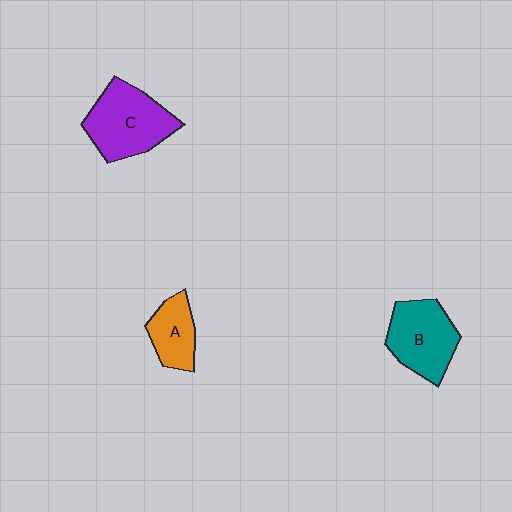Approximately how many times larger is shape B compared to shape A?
Approximately 1.6 times.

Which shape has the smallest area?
Shape A (orange).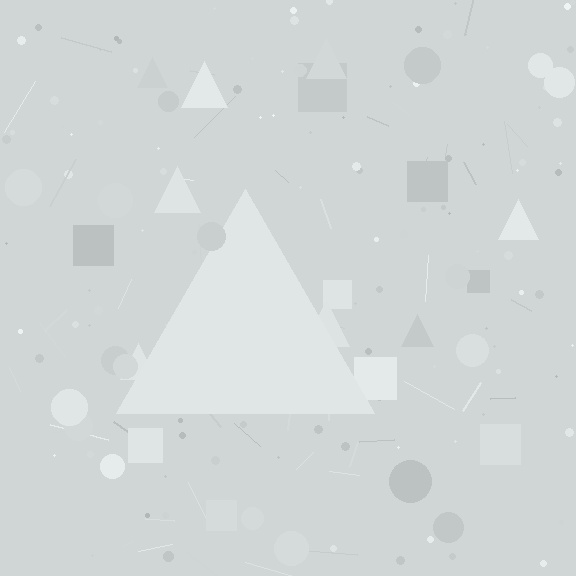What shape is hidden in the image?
A triangle is hidden in the image.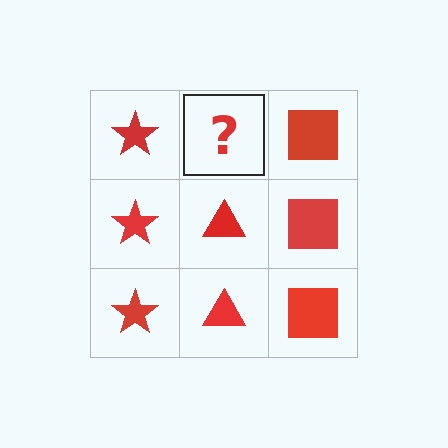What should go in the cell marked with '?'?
The missing cell should contain a red triangle.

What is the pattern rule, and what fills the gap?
The rule is that each column has a consistent shape. The gap should be filled with a red triangle.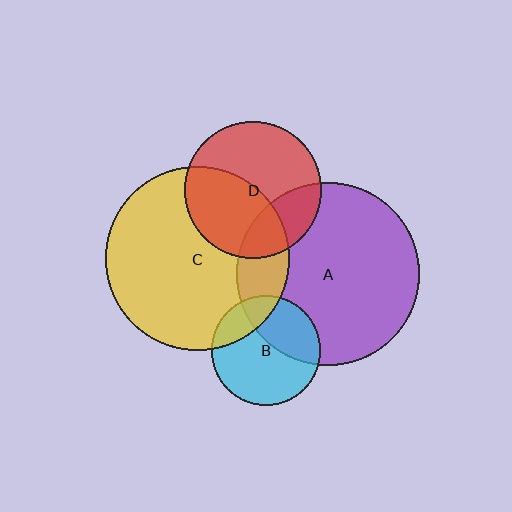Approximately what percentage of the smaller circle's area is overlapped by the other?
Approximately 25%.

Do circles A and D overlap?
Yes.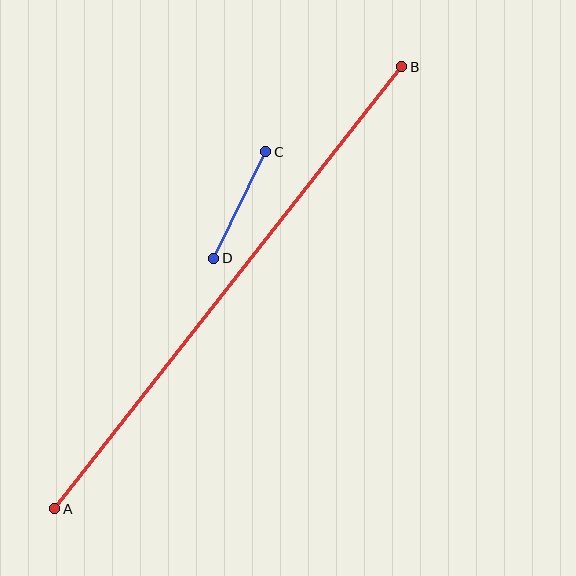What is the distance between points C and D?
The distance is approximately 118 pixels.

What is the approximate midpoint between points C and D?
The midpoint is at approximately (240, 205) pixels.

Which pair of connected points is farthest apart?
Points A and B are farthest apart.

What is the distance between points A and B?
The distance is approximately 562 pixels.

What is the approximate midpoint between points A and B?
The midpoint is at approximately (228, 288) pixels.